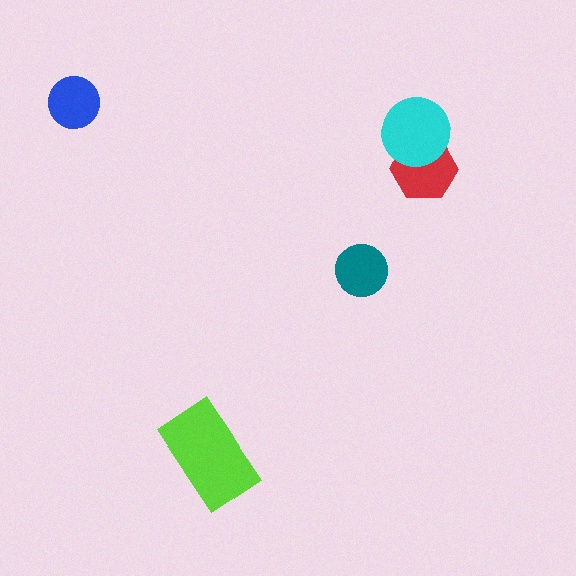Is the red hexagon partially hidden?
Yes, it is partially covered by another shape.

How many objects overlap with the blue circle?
0 objects overlap with the blue circle.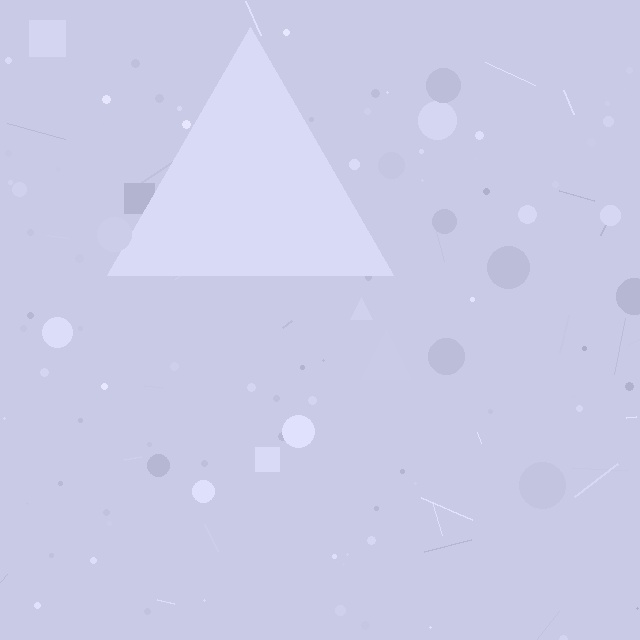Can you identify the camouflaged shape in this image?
The camouflaged shape is a triangle.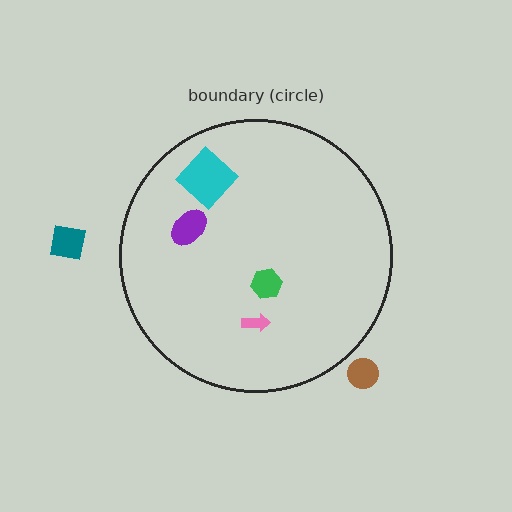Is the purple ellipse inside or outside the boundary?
Inside.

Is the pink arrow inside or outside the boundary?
Inside.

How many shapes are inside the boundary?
4 inside, 2 outside.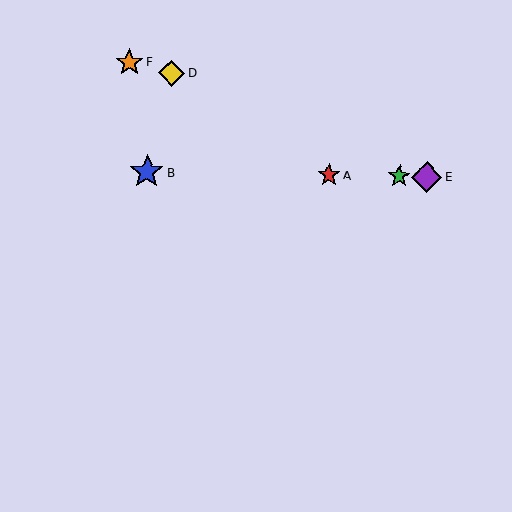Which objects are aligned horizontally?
Objects A, B, C, E are aligned horizontally.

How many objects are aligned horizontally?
4 objects (A, B, C, E) are aligned horizontally.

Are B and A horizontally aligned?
Yes, both are at y≈172.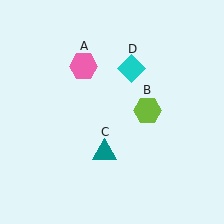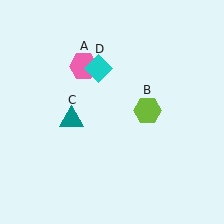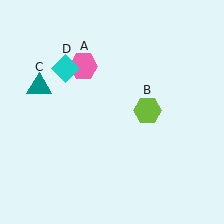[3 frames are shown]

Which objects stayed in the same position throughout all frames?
Pink hexagon (object A) and lime hexagon (object B) remained stationary.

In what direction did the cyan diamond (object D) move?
The cyan diamond (object D) moved left.